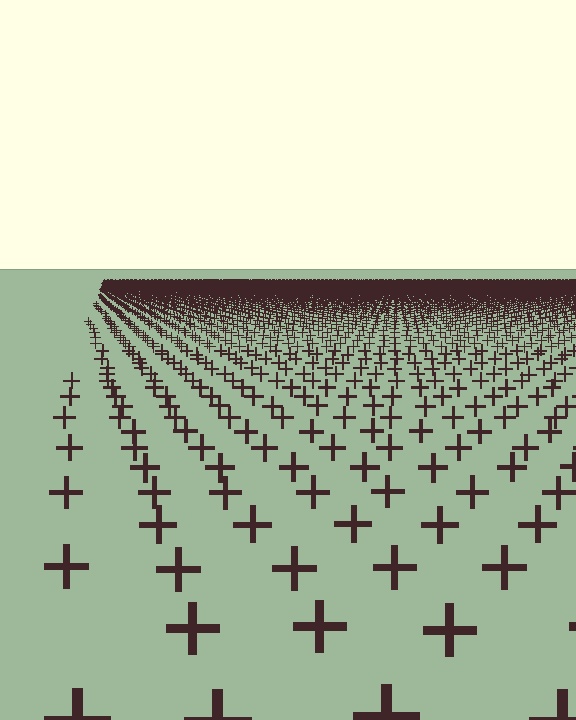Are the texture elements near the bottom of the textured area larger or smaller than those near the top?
Larger. Near the bottom, elements are closer to the viewer and appear at a bigger on-screen size.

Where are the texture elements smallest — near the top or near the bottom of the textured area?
Near the top.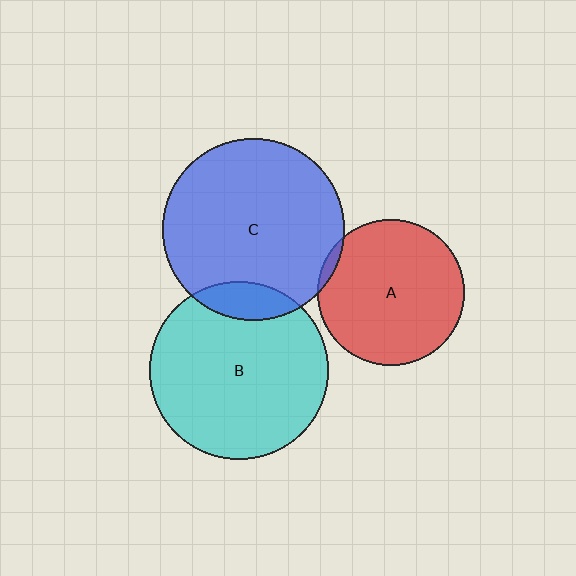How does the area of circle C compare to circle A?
Approximately 1.5 times.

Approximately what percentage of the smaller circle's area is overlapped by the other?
Approximately 5%.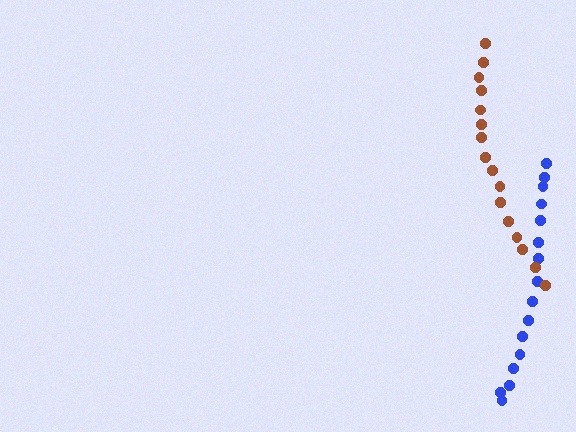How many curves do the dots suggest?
There are 2 distinct paths.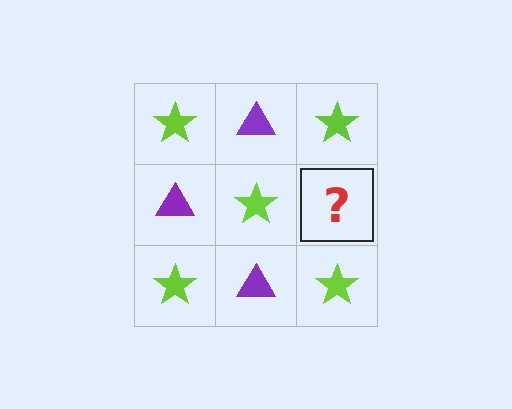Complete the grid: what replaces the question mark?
The question mark should be replaced with a purple triangle.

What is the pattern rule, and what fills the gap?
The rule is that it alternates lime star and purple triangle in a checkerboard pattern. The gap should be filled with a purple triangle.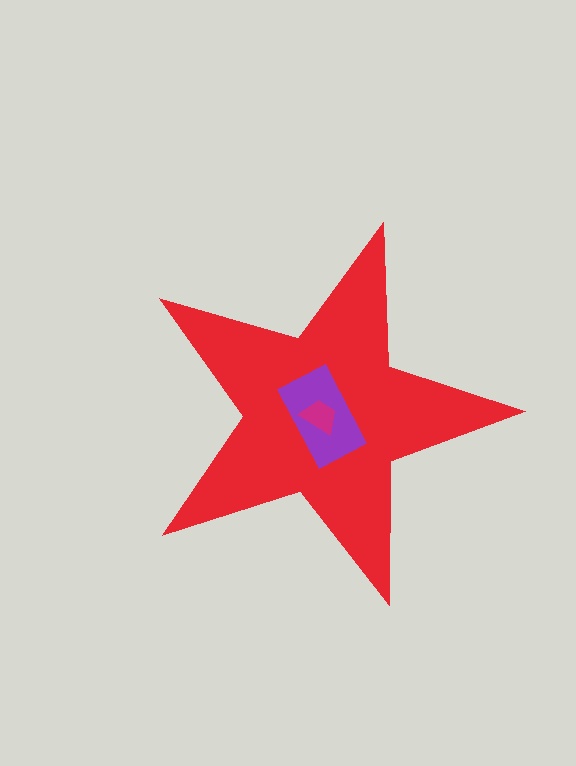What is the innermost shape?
The magenta trapezoid.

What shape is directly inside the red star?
The purple rectangle.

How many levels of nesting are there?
3.